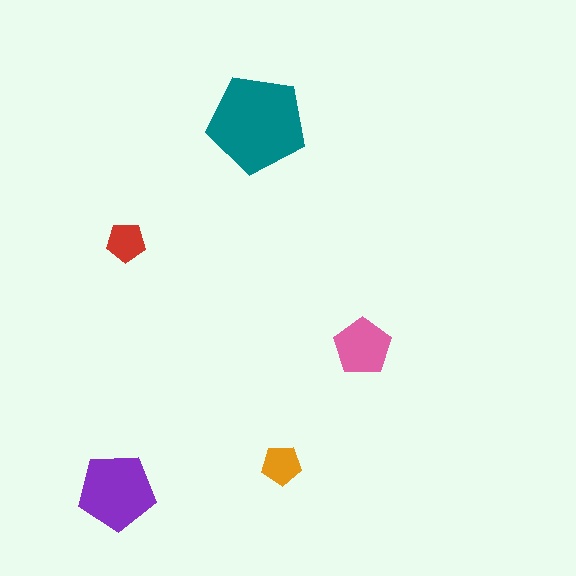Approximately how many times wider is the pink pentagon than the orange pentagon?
About 1.5 times wider.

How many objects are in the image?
There are 5 objects in the image.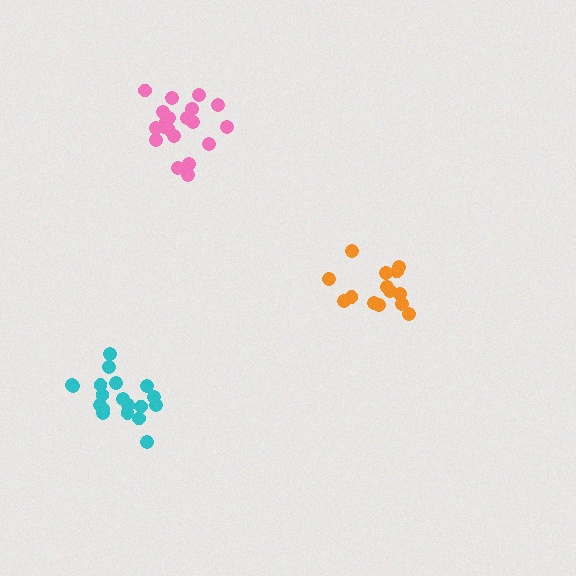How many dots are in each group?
Group 1: 14 dots, Group 2: 20 dots, Group 3: 19 dots (53 total).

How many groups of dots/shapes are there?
There are 3 groups.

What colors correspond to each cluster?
The clusters are colored: orange, pink, cyan.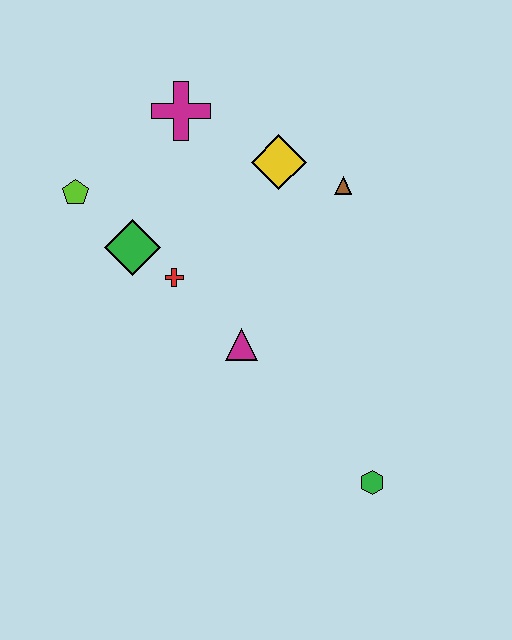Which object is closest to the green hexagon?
The magenta triangle is closest to the green hexagon.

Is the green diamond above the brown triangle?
No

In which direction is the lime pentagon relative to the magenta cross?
The lime pentagon is to the left of the magenta cross.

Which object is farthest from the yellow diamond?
The green hexagon is farthest from the yellow diamond.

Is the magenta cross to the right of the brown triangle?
No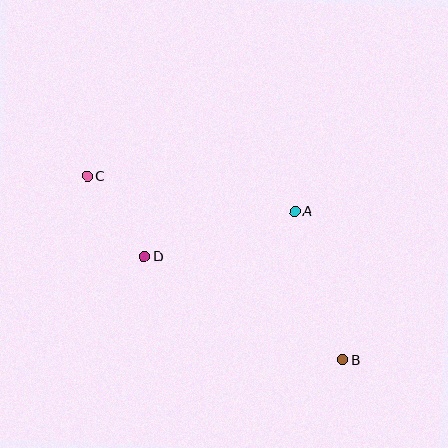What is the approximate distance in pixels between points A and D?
The distance between A and D is approximately 157 pixels.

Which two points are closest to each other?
Points C and D are closest to each other.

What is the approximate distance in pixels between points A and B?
The distance between A and B is approximately 156 pixels.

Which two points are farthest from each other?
Points B and C are farthest from each other.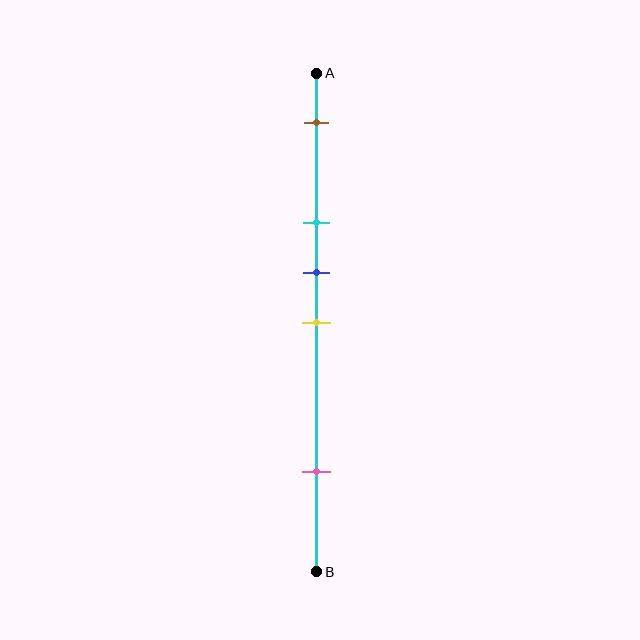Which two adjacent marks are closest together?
The blue and yellow marks are the closest adjacent pair.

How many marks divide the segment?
There are 5 marks dividing the segment.